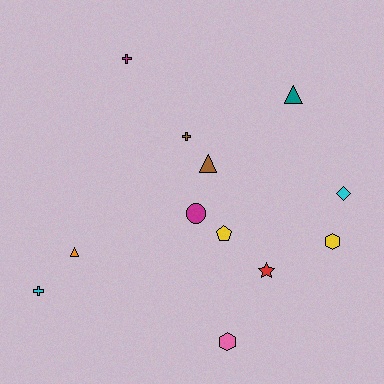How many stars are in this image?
There is 1 star.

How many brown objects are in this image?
There are 2 brown objects.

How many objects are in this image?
There are 12 objects.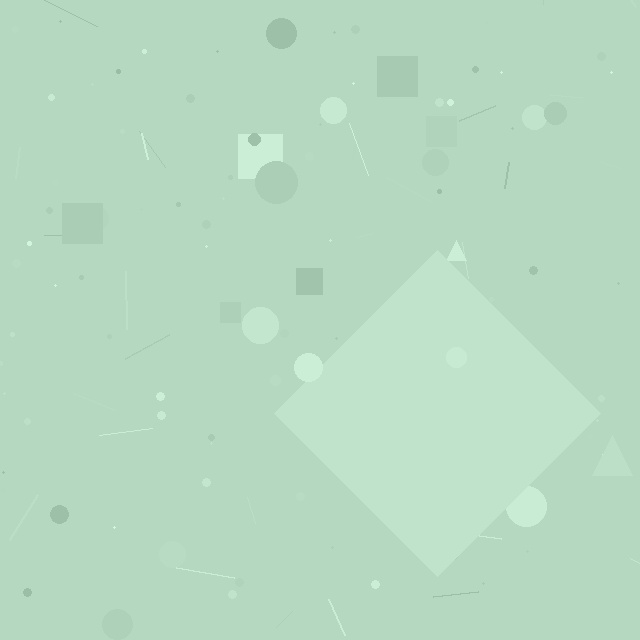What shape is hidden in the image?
A diamond is hidden in the image.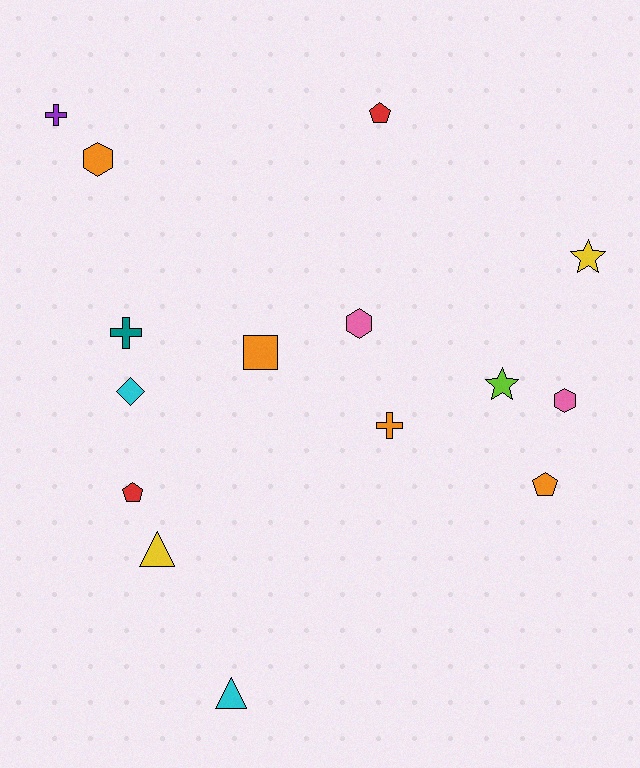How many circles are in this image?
There are no circles.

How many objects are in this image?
There are 15 objects.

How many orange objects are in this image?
There are 4 orange objects.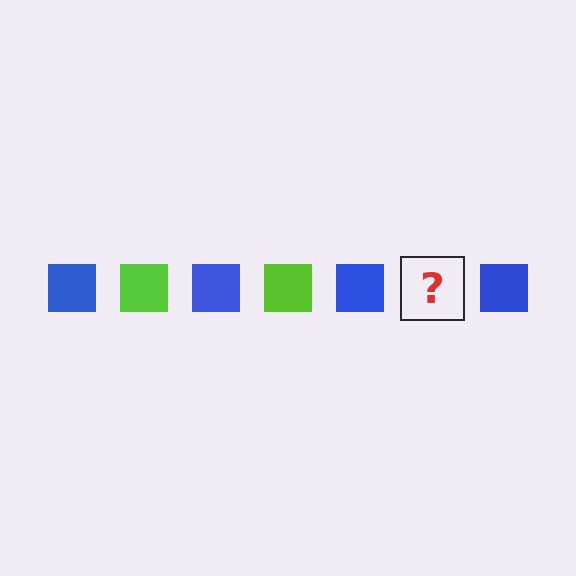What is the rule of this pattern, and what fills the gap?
The rule is that the pattern cycles through blue, lime squares. The gap should be filled with a lime square.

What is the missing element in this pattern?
The missing element is a lime square.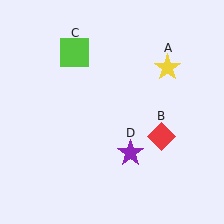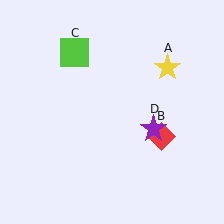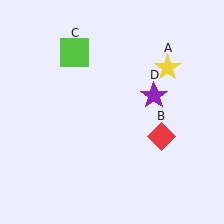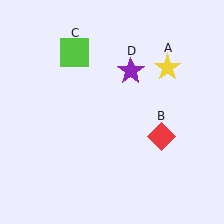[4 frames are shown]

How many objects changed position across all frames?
1 object changed position: purple star (object D).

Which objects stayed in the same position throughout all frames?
Yellow star (object A) and red diamond (object B) and lime square (object C) remained stationary.